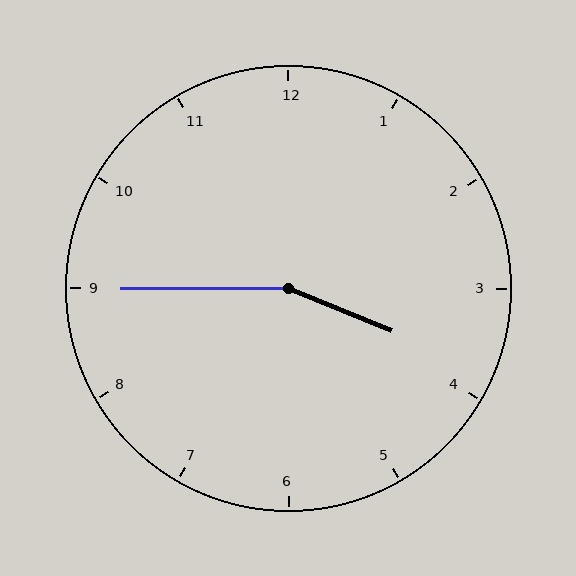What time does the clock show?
3:45.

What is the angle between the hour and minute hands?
Approximately 158 degrees.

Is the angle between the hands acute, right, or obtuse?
It is obtuse.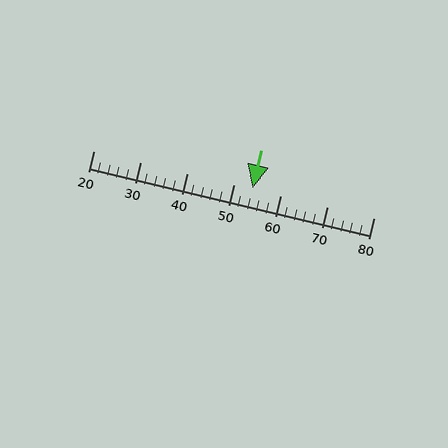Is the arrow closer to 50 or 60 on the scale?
The arrow is closer to 50.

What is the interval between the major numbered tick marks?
The major tick marks are spaced 10 units apart.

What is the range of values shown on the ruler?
The ruler shows values from 20 to 80.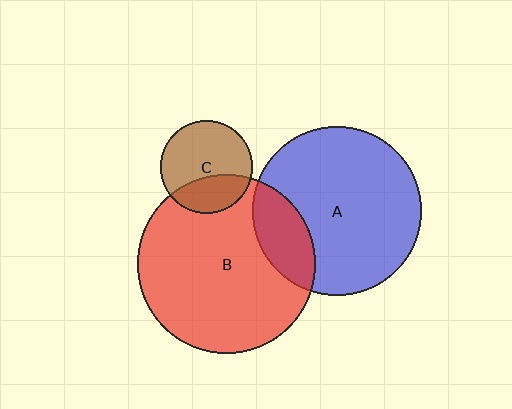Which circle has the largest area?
Circle B (red).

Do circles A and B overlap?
Yes.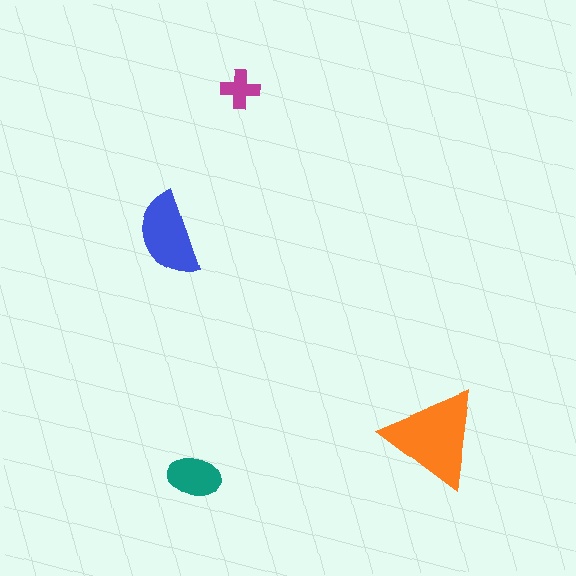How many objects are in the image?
There are 4 objects in the image.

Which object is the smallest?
The magenta cross.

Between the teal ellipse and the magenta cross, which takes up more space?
The teal ellipse.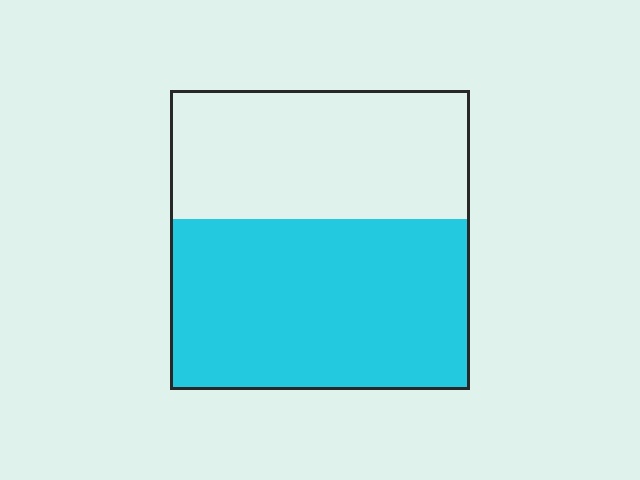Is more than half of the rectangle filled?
Yes.